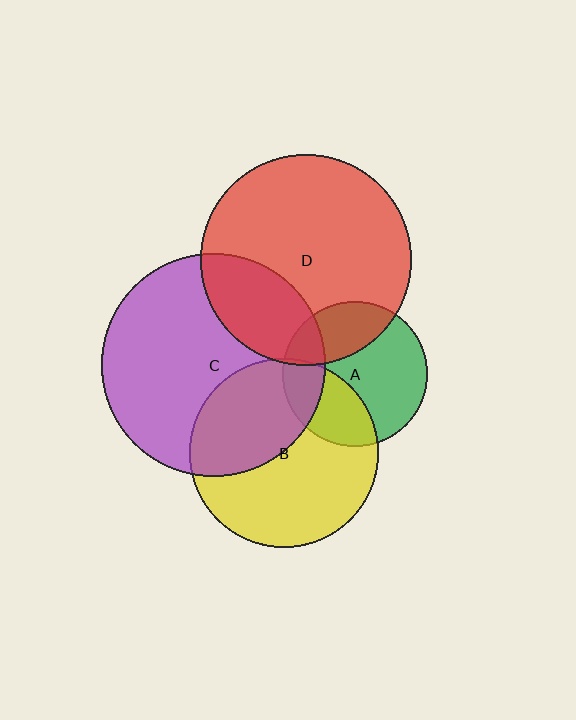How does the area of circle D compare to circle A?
Approximately 2.1 times.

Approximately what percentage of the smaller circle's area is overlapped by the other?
Approximately 25%.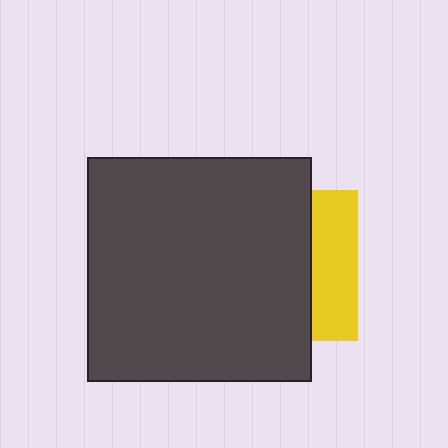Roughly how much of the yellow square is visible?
A small part of it is visible (roughly 31%).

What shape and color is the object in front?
The object in front is a dark gray square.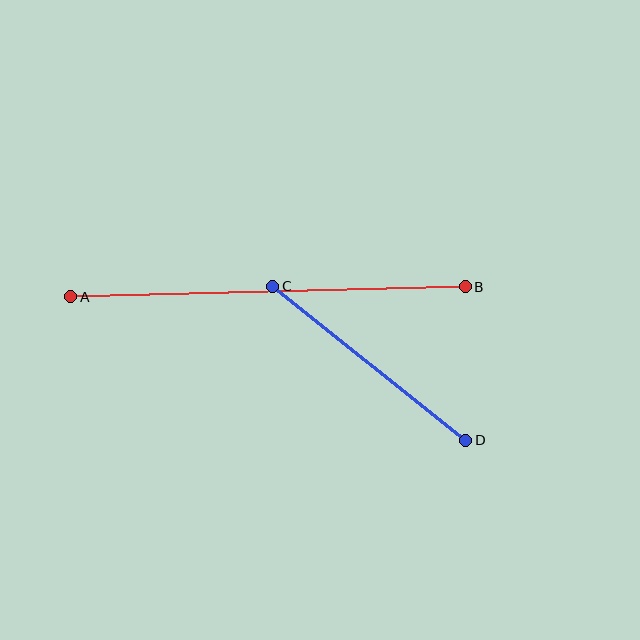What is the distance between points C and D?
The distance is approximately 247 pixels.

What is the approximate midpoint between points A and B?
The midpoint is at approximately (268, 292) pixels.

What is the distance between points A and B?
The distance is approximately 395 pixels.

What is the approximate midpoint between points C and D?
The midpoint is at approximately (369, 363) pixels.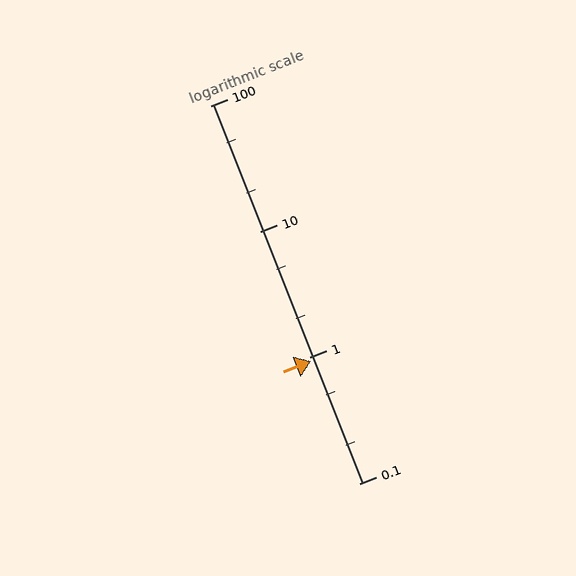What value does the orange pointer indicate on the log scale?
The pointer indicates approximately 0.93.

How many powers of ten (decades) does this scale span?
The scale spans 3 decades, from 0.1 to 100.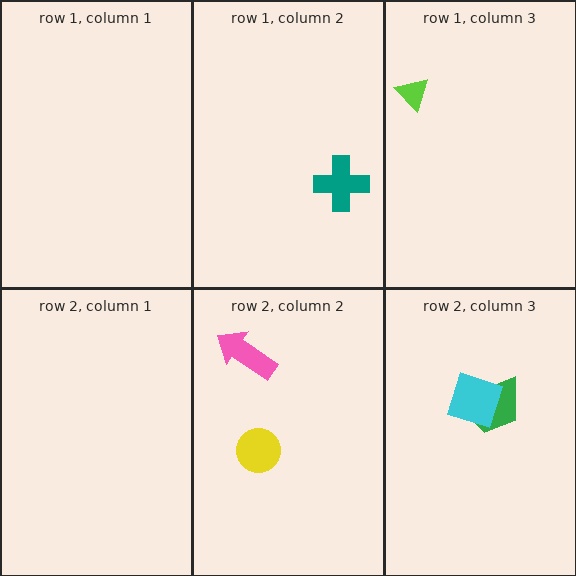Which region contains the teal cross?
The row 1, column 2 region.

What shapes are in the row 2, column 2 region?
The yellow circle, the pink arrow.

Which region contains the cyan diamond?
The row 2, column 3 region.